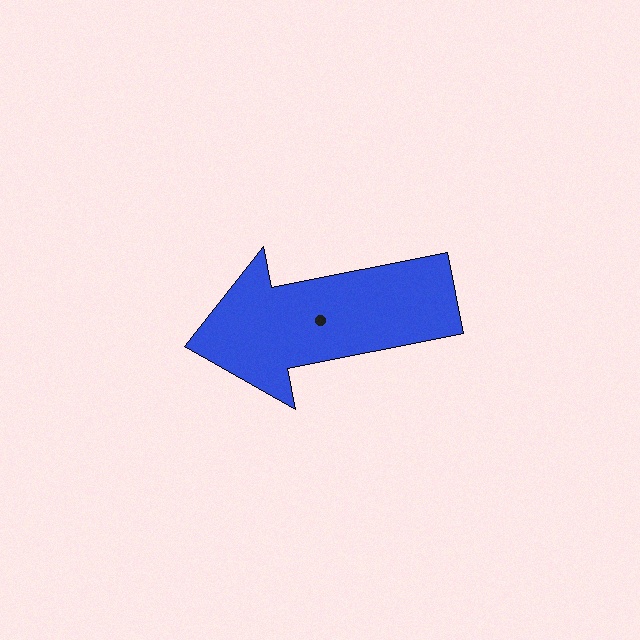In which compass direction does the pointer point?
West.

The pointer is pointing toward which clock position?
Roughly 9 o'clock.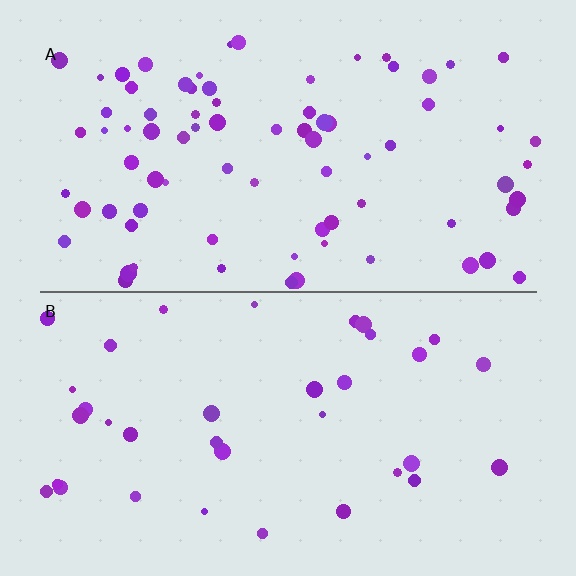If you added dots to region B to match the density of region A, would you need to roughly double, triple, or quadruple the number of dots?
Approximately double.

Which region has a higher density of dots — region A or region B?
A (the top).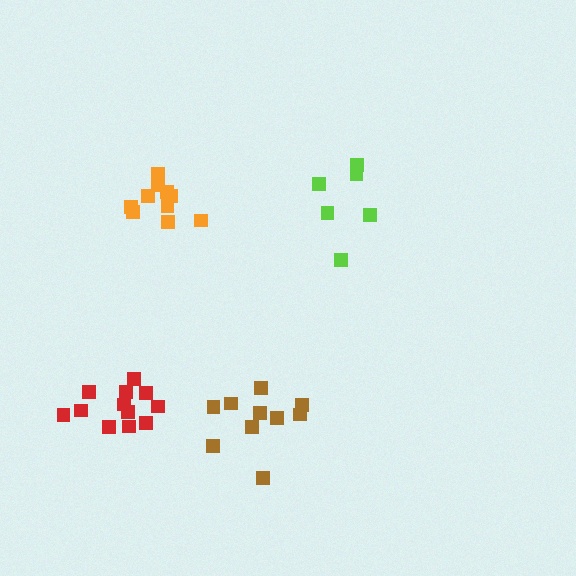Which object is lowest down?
The brown cluster is bottommost.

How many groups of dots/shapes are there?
There are 4 groups.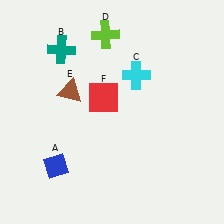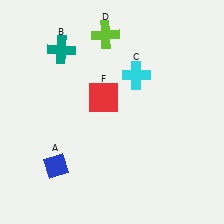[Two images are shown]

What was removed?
The brown triangle (E) was removed in Image 2.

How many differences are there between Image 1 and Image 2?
There is 1 difference between the two images.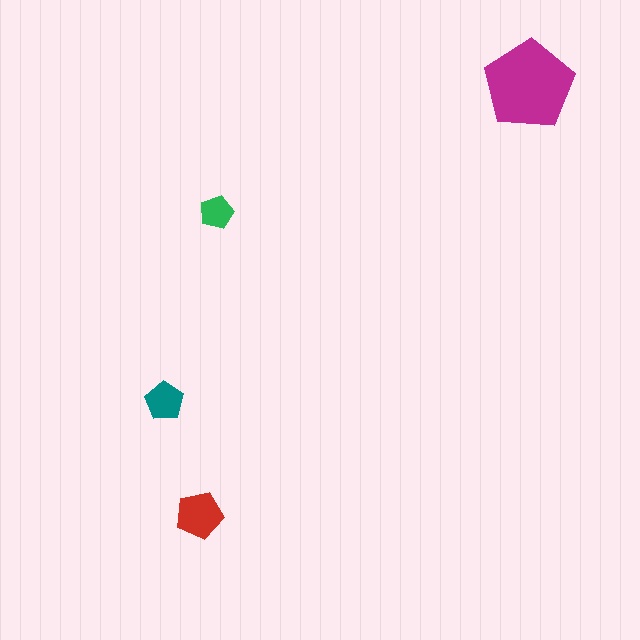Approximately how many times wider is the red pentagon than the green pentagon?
About 1.5 times wider.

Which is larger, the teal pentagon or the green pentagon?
The teal one.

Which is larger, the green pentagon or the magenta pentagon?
The magenta one.